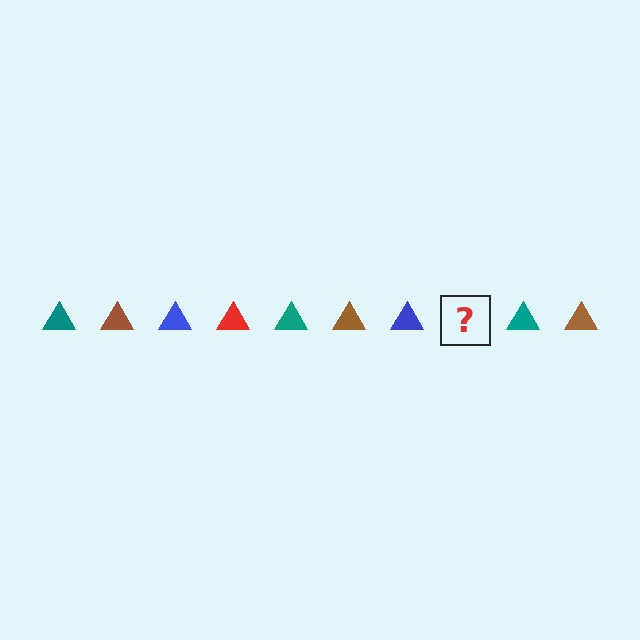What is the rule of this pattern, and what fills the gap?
The rule is that the pattern cycles through teal, brown, blue, red triangles. The gap should be filled with a red triangle.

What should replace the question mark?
The question mark should be replaced with a red triangle.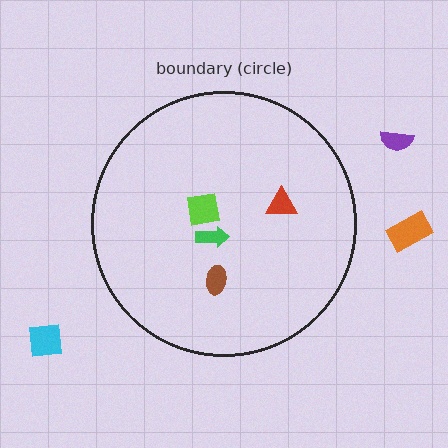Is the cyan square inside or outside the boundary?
Outside.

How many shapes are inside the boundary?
4 inside, 3 outside.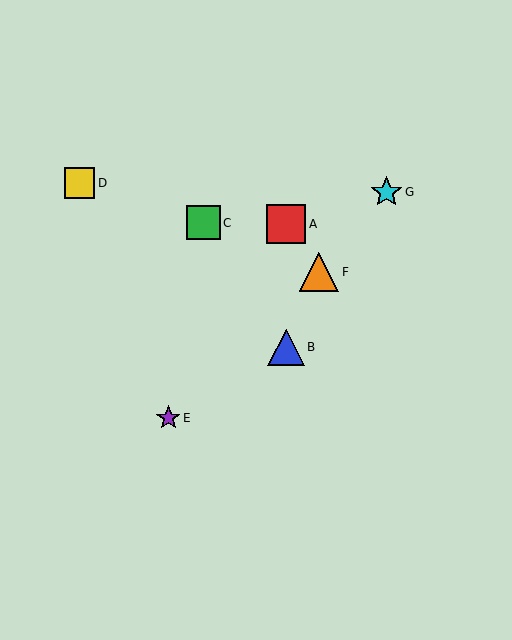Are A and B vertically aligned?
Yes, both are at x≈286.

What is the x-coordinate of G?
Object G is at x≈387.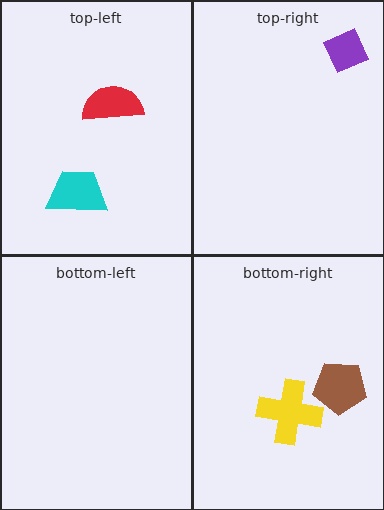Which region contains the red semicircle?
The top-left region.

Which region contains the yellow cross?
The bottom-right region.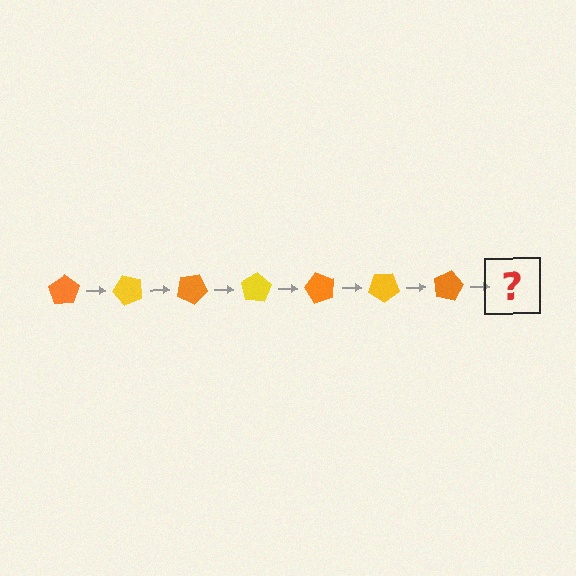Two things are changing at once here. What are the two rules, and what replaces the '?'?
The two rules are that it rotates 50 degrees each step and the color cycles through orange and yellow. The '?' should be a yellow pentagon, rotated 350 degrees from the start.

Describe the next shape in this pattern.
It should be a yellow pentagon, rotated 350 degrees from the start.